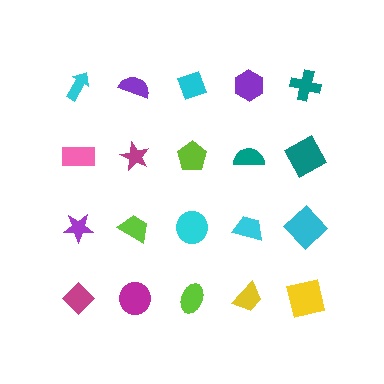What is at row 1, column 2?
A purple semicircle.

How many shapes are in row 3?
5 shapes.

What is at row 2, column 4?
A teal semicircle.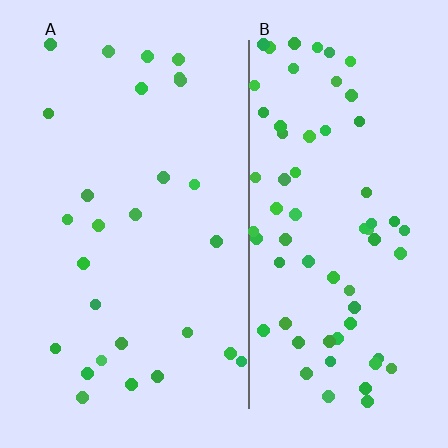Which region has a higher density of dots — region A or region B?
B (the right).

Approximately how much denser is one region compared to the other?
Approximately 2.5× — region B over region A.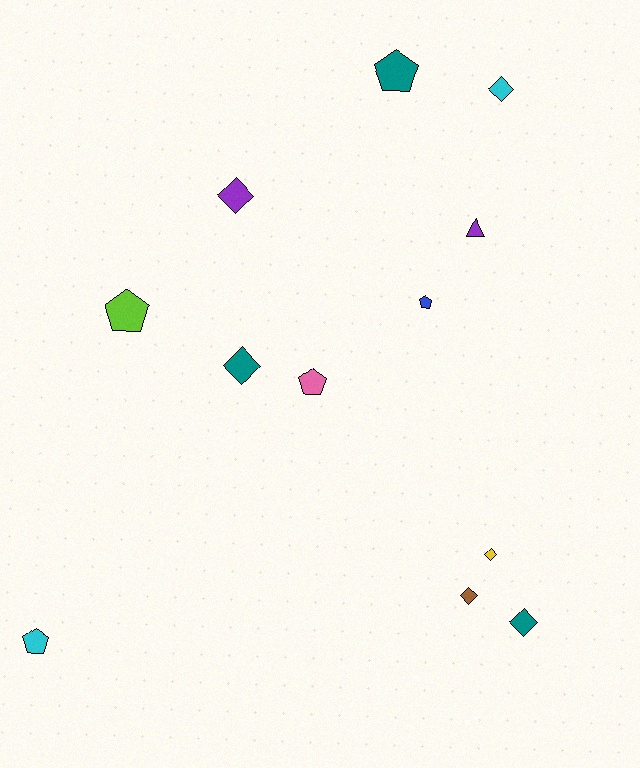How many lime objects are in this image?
There is 1 lime object.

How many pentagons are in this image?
There are 5 pentagons.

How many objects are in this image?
There are 12 objects.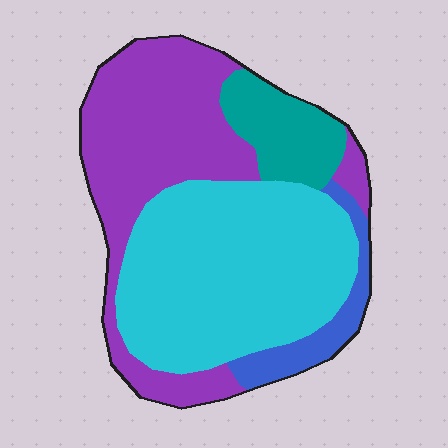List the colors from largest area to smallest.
From largest to smallest: cyan, purple, teal, blue.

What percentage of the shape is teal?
Teal takes up about one tenth (1/10) of the shape.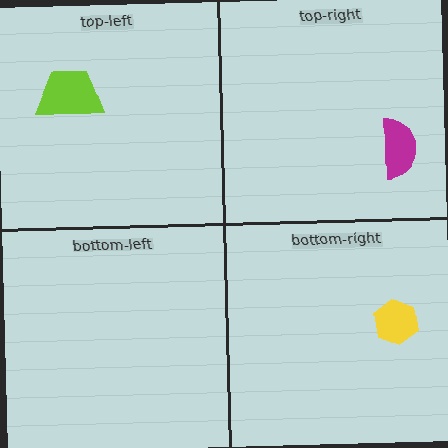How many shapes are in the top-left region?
1.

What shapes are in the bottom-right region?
The yellow hexagon.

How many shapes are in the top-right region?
1.